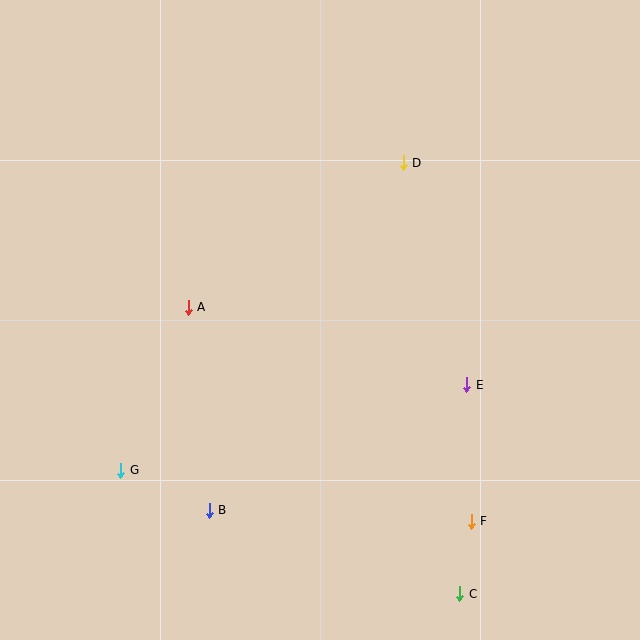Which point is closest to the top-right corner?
Point D is closest to the top-right corner.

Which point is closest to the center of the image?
Point A at (188, 307) is closest to the center.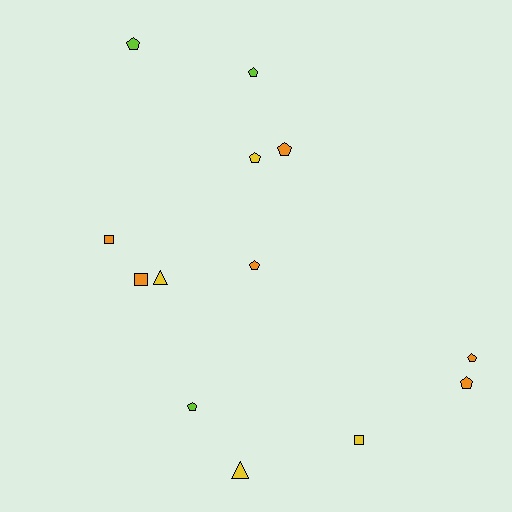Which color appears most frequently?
Orange, with 6 objects.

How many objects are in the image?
There are 13 objects.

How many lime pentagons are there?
There are 3 lime pentagons.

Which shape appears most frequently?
Pentagon, with 8 objects.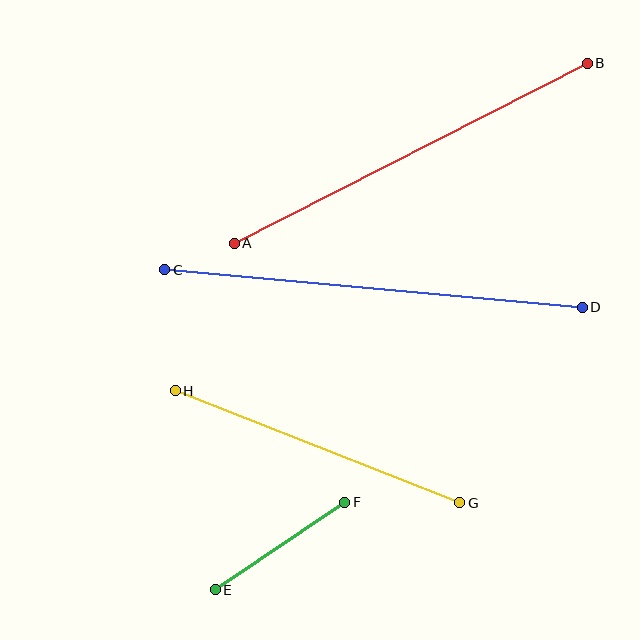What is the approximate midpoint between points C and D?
The midpoint is at approximately (373, 288) pixels.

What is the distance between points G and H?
The distance is approximately 306 pixels.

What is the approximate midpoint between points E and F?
The midpoint is at approximately (280, 546) pixels.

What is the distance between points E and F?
The distance is approximately 156 pixels.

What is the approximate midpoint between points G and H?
The midpoint is at approximately (318, 447) pixels.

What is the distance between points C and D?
The distance is approximately 419 pixels.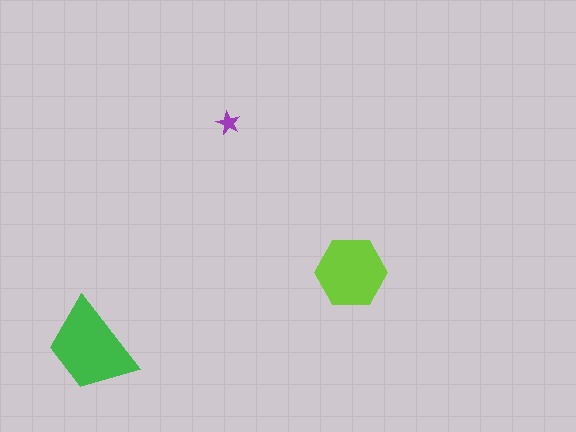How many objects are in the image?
There are 3 objects in the image.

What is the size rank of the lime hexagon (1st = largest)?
2nd.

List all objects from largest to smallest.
The green trapezoid, the lime hexagon, the purple star.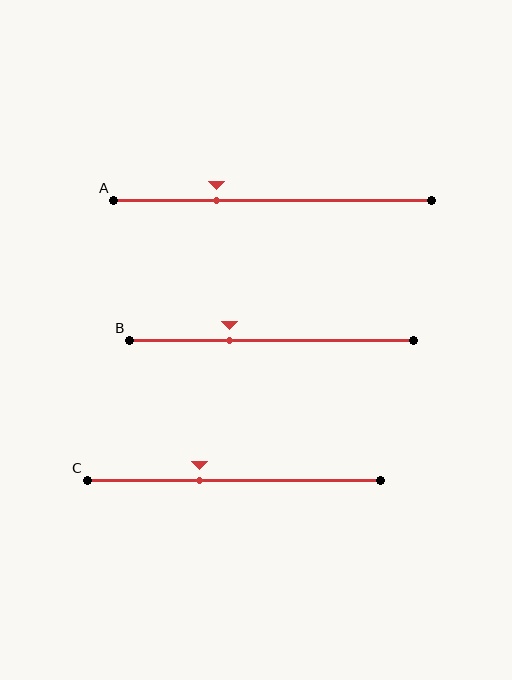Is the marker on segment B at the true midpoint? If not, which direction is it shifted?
No, the marker on segment B is shifted to the left by about 15% of the segment length.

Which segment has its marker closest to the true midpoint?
Segment C has its marker closest to the true midpoint.